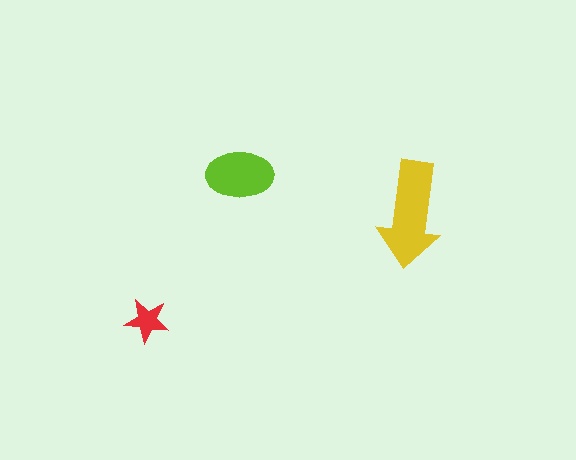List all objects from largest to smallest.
The yellow arrow, the lime ellipse, the red star.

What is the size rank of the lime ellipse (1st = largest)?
2nd.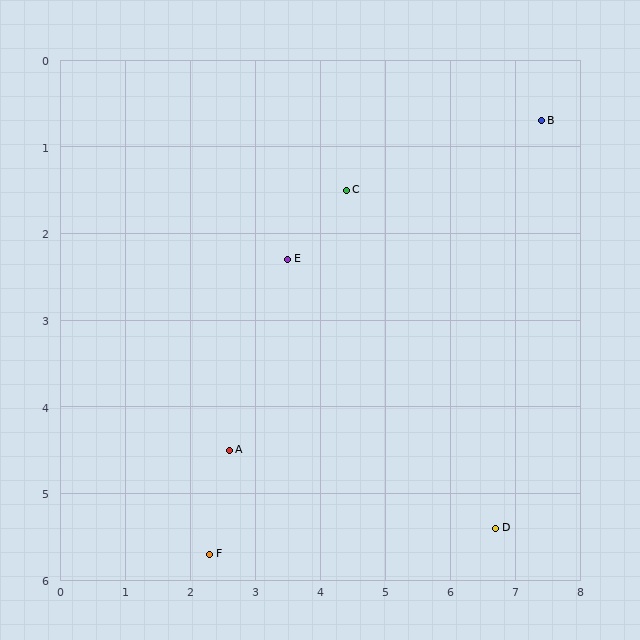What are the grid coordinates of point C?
Point C is at approximately (4.4, 1.5).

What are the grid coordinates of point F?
Point F is at approximately (2.3, 5.7).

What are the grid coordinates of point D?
Point D is at approximately (6.7, 5.4).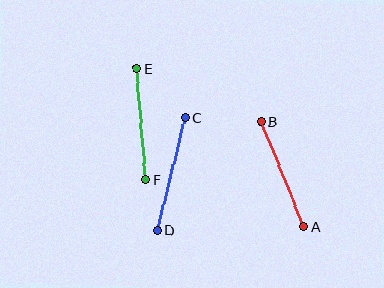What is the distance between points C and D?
The distance is approximately 116 pixels.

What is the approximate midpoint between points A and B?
The midpoint is at approximately (282, 174) pixels.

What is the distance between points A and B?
The distance is approximately 113 pixels.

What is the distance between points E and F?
The distance is approximately 112 pixels.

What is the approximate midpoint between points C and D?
The midpoint is at approximately (171, 174) pixels.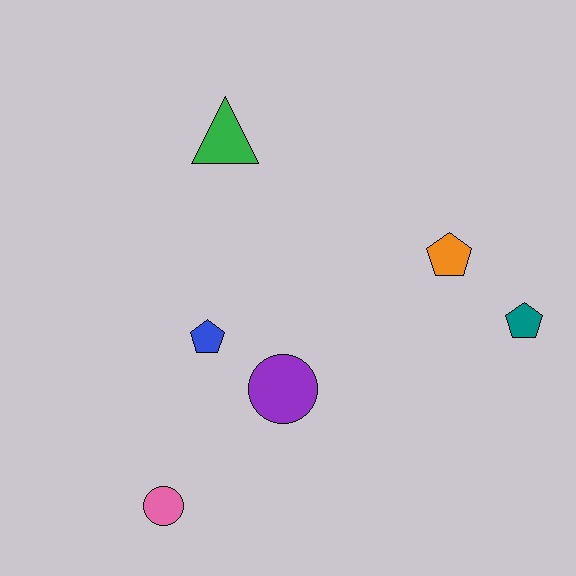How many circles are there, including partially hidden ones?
There are 2 circles.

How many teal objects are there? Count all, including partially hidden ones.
There is 1 teal object.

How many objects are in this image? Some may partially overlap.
There are 6 objects.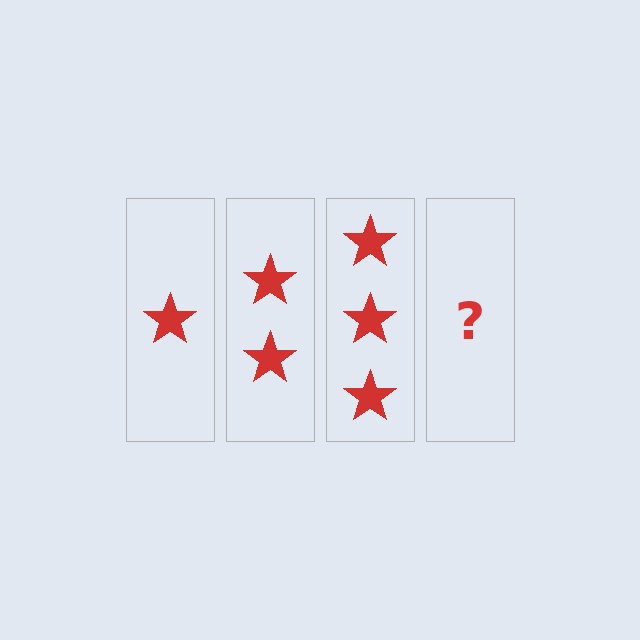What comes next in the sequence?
The next element should be 4 stars.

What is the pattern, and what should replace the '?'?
The pattern is that each step adds one more star. The '?' should be 4 stars.